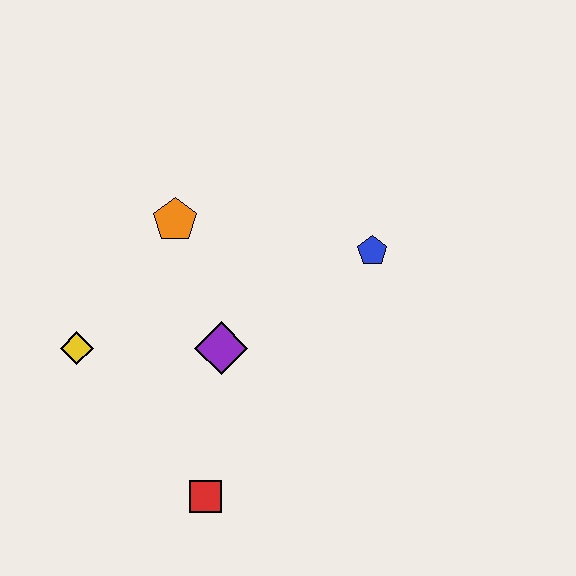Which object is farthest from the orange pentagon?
The red square is farthest from the orange pentagon.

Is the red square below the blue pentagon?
Yes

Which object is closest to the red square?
The purple diamond is closest to the red square.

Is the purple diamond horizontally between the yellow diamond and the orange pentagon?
No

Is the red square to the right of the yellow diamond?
Yes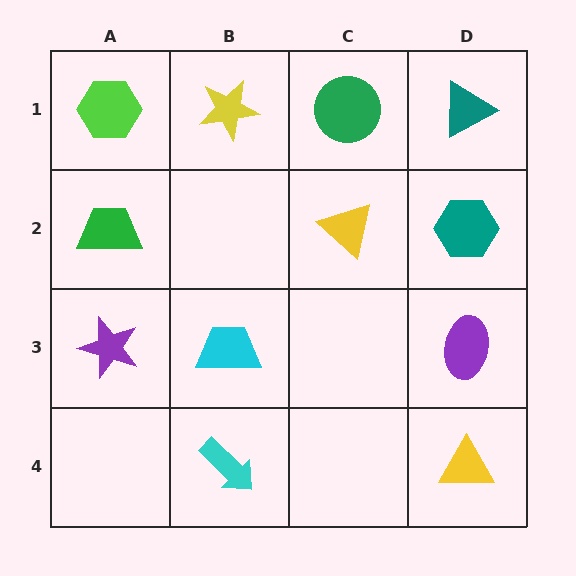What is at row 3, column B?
A cyan trapezoid.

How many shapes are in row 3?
3 shapes.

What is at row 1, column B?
A yellow star.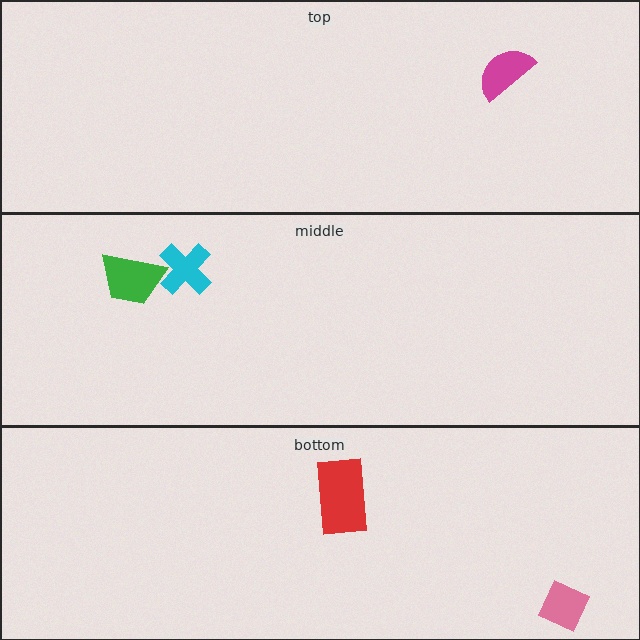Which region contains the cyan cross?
The middle region.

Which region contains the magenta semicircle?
The top region.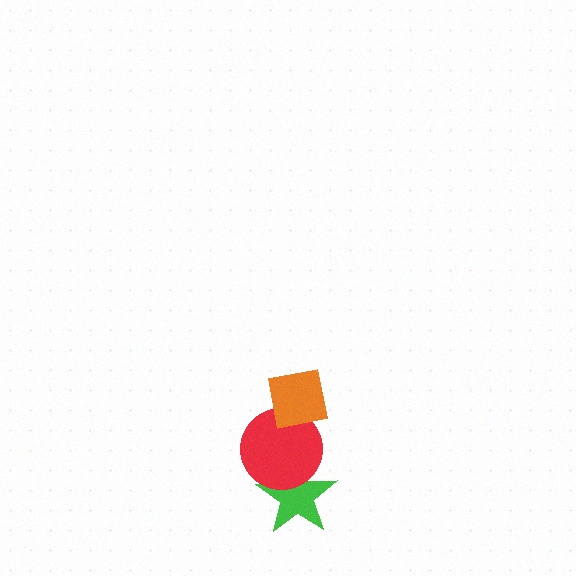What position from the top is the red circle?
The red circle is 2nd from the top.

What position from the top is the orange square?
The orange square is 1st from the top.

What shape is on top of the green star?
The red circle is on top of the green star.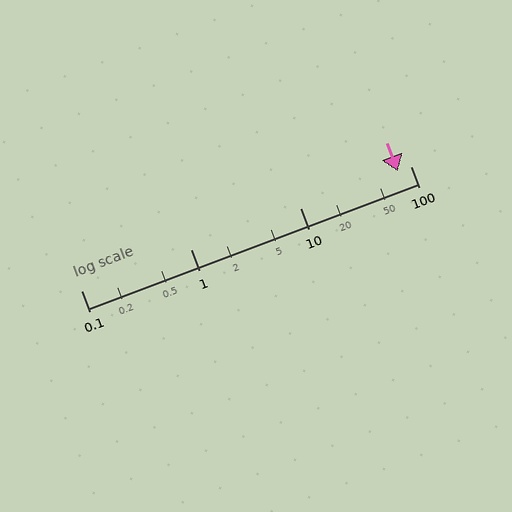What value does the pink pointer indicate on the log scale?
The pointer indicates approximately 76.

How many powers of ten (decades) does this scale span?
The scale spans 3 decades, from 0.1 to 100.